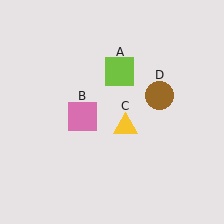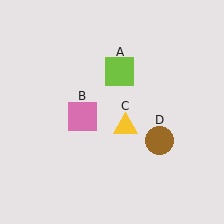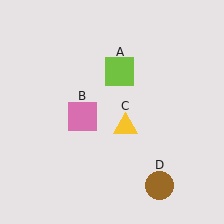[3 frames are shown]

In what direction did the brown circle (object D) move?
The brown circle (object D) moved down.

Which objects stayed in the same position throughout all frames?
Lime square (object A) and pink square (object B) and yellow triangle (object C) remained stationary.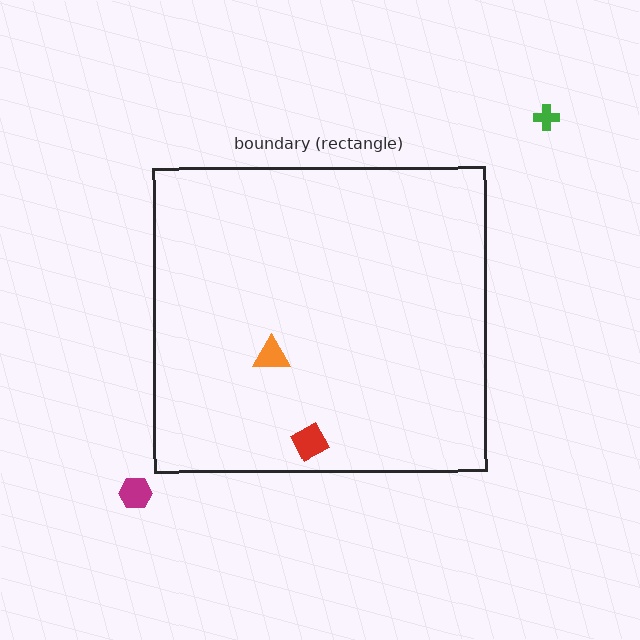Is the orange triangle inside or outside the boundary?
Inside.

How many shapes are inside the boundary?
2 inside, 2 outside.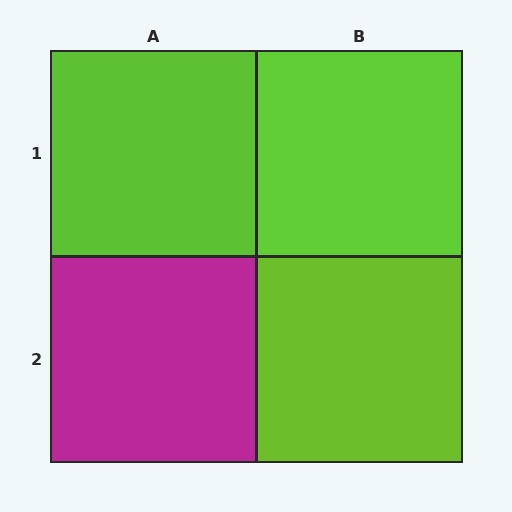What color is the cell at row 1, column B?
Lime.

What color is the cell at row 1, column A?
Lime.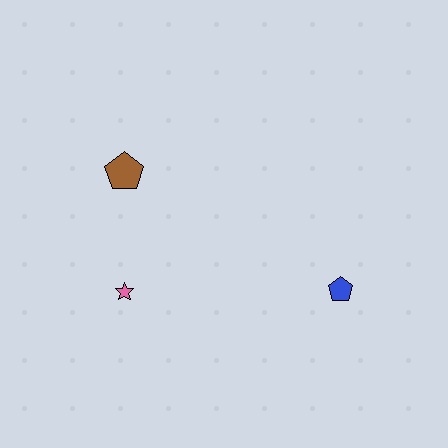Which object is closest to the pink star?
The brown pentagon is closest to the pink star.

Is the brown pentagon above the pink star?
Yes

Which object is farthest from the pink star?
The blue pentagon is farthest from the pink star.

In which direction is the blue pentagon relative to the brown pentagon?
The blue pentagon is to the right of the brown pentagon.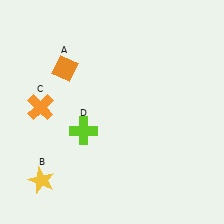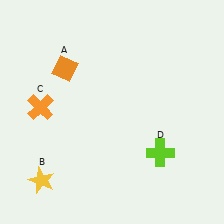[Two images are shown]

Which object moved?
The lime cross (D) moved right.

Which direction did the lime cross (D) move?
The lime cross (D) moved right.